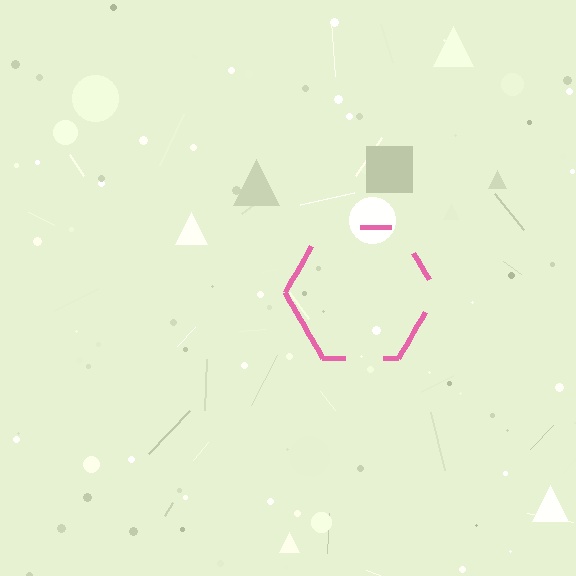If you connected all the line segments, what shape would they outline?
They would outline a hexagon.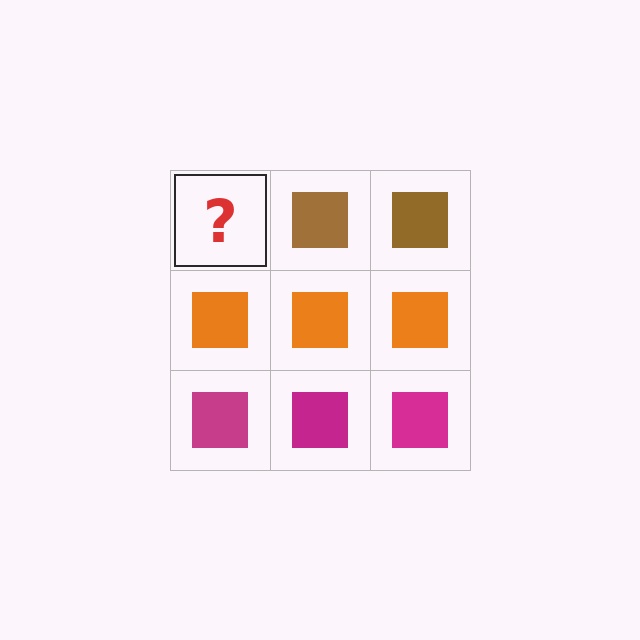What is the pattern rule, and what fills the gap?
The rule is that each row has a consistent color. The gap should be filled with a brown square.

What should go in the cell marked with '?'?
The missing cell should contain a brown square.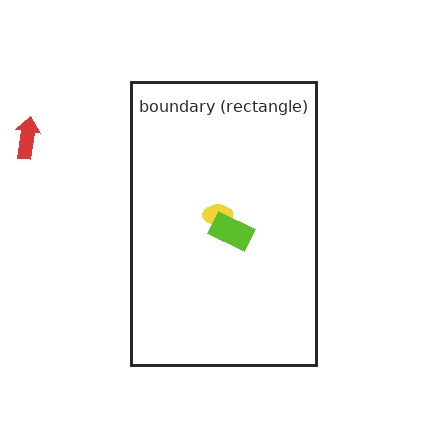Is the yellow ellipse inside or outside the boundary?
Inside.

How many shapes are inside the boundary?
2 inside, 1 outside.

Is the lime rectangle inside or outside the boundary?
Inside.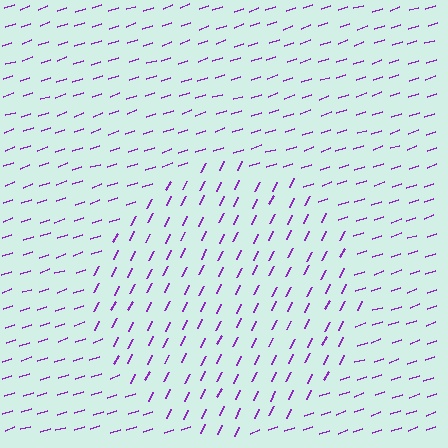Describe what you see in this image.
The image is filled with small purple line segments. A circle region in the image has lines oriented differently from the surrounding lines, creating a visible texture boundary.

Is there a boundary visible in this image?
Yes, there is a texture boundary formed by a change in line orientation.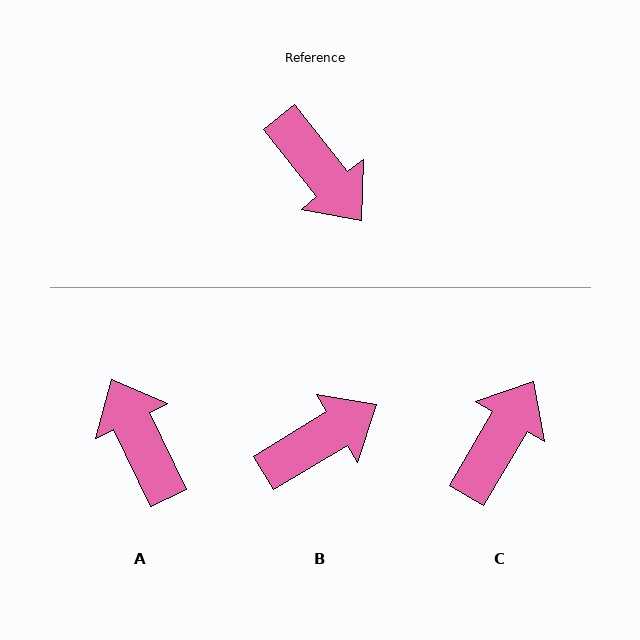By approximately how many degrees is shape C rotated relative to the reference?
Approximately 111 degrees counter-clockwise.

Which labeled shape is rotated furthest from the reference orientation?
A, about 167 degrees away.